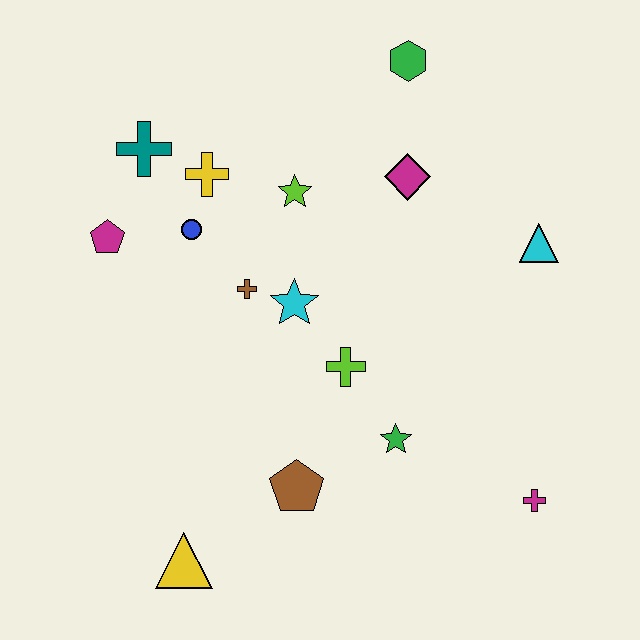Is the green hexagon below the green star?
No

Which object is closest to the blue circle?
The yellow cross is closest to the blue circle.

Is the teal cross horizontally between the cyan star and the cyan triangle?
No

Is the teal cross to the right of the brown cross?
No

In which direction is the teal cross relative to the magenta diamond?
The teal cross is to the left of the magenta diamond.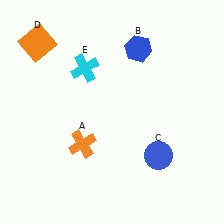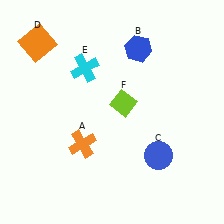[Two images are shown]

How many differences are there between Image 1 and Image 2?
There is 1 difference between the two images.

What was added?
A lime diamond (F) was added in Image 2.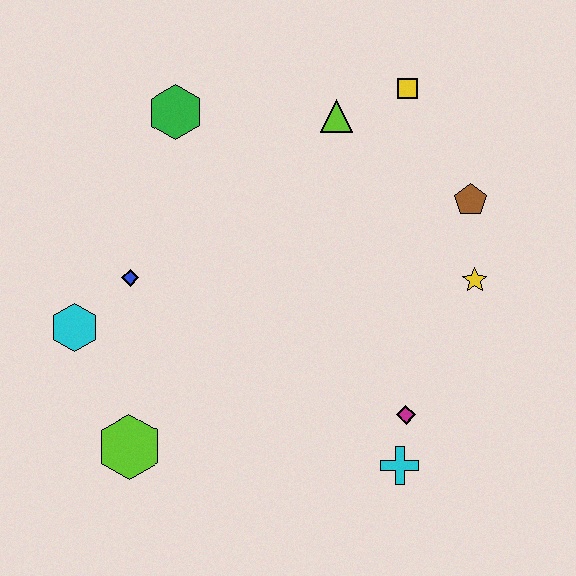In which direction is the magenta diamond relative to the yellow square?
The magenta diamond is below the yellow square.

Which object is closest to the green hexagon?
The lime triangle is closest to the green hexagon.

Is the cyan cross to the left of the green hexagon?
No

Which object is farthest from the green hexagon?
The cyan cross is farthest from the green hexagon.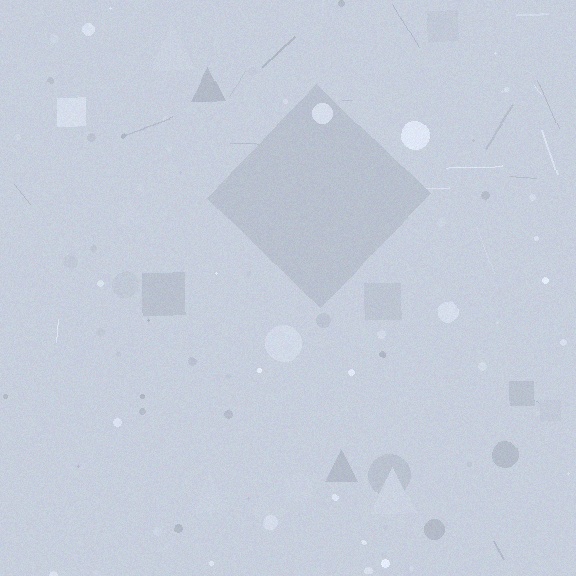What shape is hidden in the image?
A diamond is hidden in the image.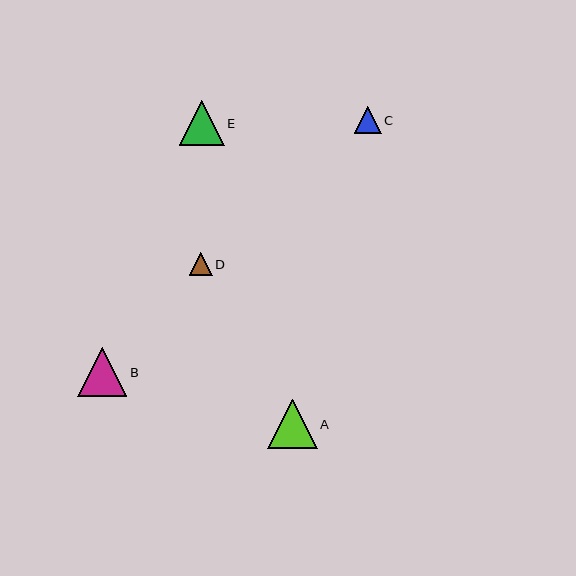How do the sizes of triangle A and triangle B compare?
Triangle A and triangle B are approximately the same size.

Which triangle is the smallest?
Triangle D is the smallest with a size of approximately 23 pixels.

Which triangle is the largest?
Triangle A is the largest with a size of approximately 49 pixels.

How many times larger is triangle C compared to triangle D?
Triangle C is approximately 1.2 times the size of triangle D.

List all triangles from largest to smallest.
From largest to smallest: A, B, E, C, D.